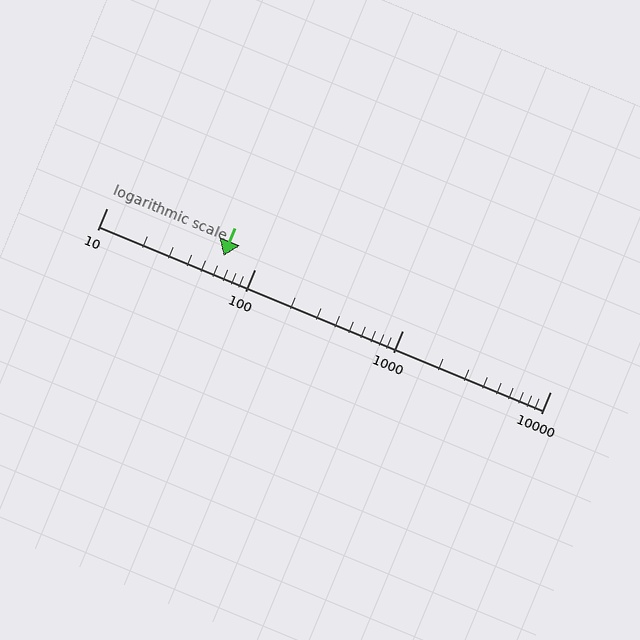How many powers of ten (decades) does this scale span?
The scale spans 3 decades, from 10 to 10000.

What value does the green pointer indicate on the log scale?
The pointer indicates approximately 62.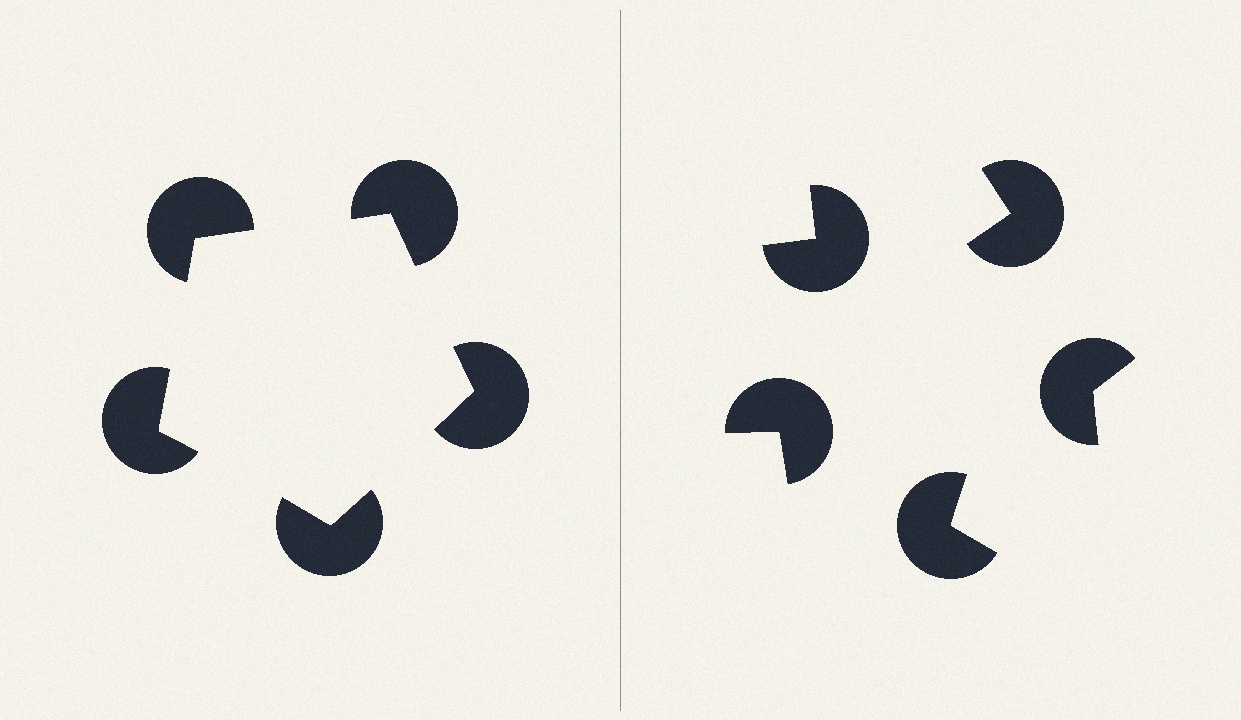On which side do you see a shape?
An illusory pentagon appears on the left side. On the right side the wedge cuts are rotated, so no coherent shape forms.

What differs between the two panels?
The pac-man discs are positioned identically on both sides; only the wedge orientations differ. On the left they align to a pentagon; on the right they are misaligned.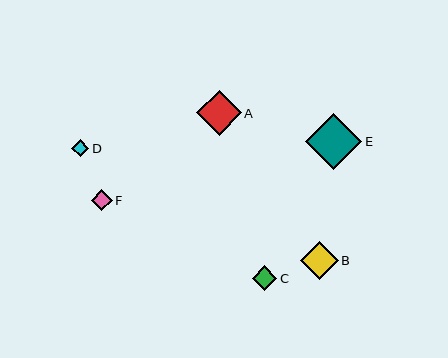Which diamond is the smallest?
Diamond D is the smallest with a size of approximately 17 pixels.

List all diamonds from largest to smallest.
From largest to smallest: E, A, B, C, F, D.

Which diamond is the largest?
Diamond E is the largest with a size of approximately 56 pixels.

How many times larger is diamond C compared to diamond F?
Diamond C is approximately 1.2 times the size of diamond F.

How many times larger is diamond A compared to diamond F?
Diamond A is approximately 2.1 times the size of diamond F.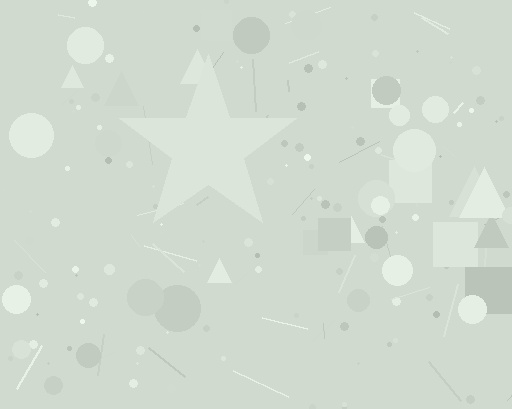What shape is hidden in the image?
A star is hidden in the image.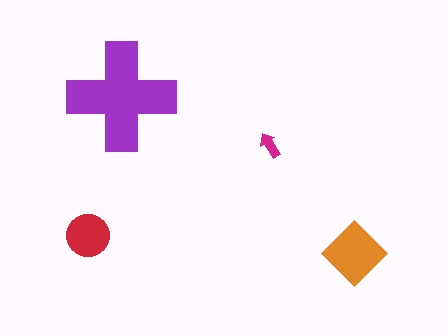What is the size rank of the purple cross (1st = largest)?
1st.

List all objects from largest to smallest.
The purple cross, the orange diamond, the red circle, the magenta arrow.